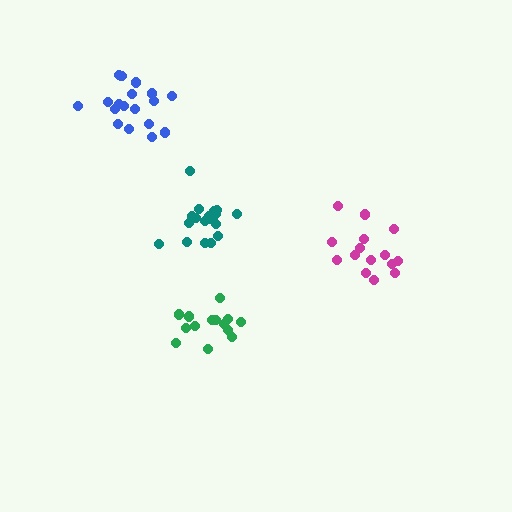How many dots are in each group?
Group 1: 14 dots, Group 2: 18 dots, Group 3: 18 dots, Group 4: 15 dots (65 total).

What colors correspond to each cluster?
The clusters are colored: green, teal, blue, magenta.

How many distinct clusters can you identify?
There are 4 distinct clusters.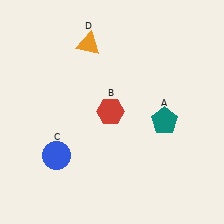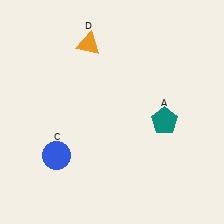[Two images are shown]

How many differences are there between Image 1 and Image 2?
There is 1 difference between the two images.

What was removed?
The red hexagon (B) was removed in Image 2.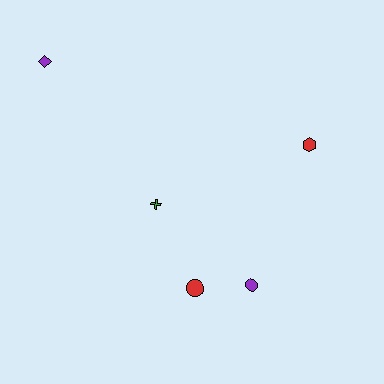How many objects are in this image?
There are 5 objects.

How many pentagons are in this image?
There are no pentagons.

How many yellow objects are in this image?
There are no yellow objects.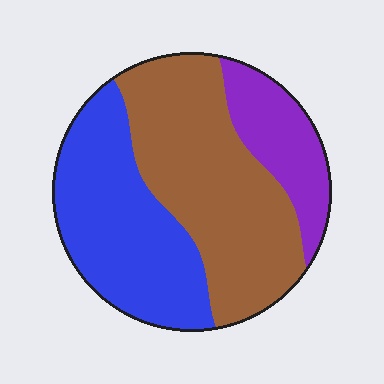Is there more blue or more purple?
Blue.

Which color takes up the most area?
Brown, at roughly 45%.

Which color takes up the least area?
Purple, at roughly 15%.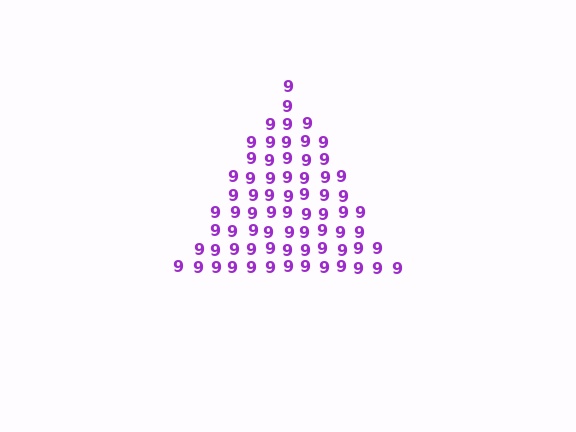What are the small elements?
The small elements are digit 9's.